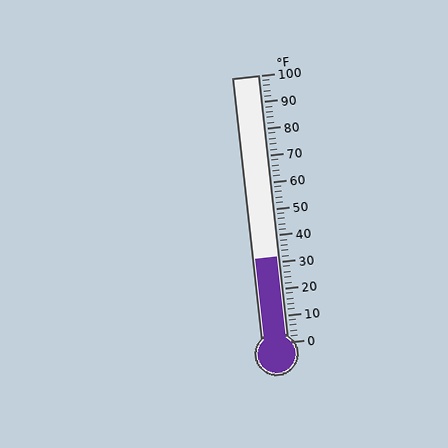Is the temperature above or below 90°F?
The temperature is below 90°F.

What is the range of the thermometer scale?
The thermometer scale ranges from 0°F to 100°F.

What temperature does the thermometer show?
The thermometer shows approximately 32°F.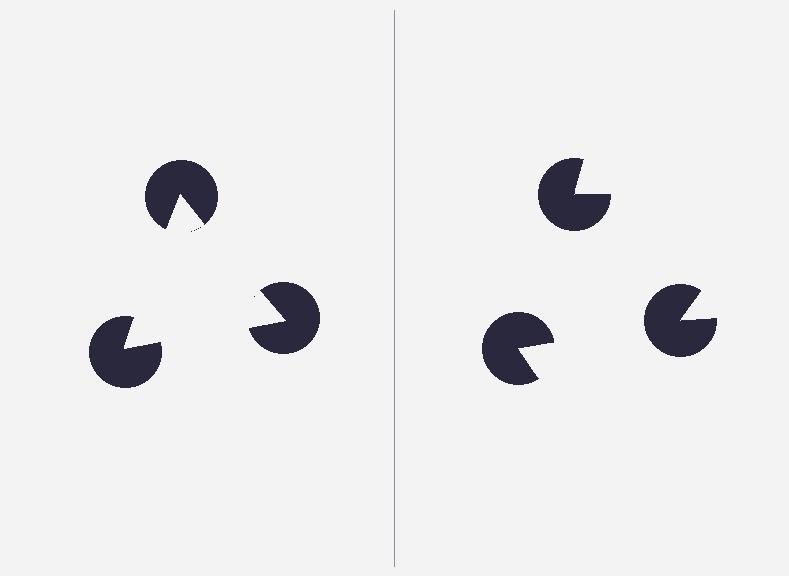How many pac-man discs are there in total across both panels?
6 — 3 on each side.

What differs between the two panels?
The pac-man discs are positioned identically on both sides; only the wedge orientations differ. On the left they align to a triangle; on the right they are misaligned.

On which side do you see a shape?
An illusory triangle appears on the left side. On the right side the wedge cuts are rotated, so no coherent shape forms.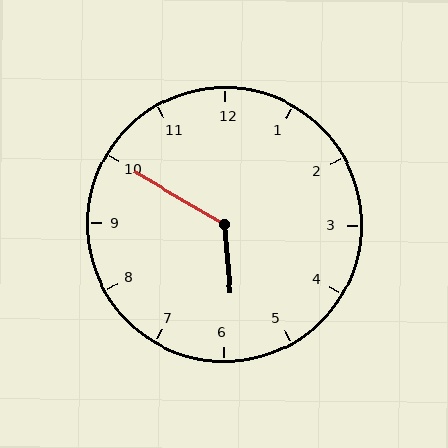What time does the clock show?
5:50.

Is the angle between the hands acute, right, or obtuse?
It is obtuse.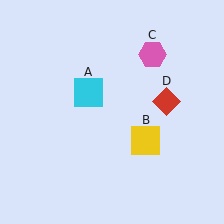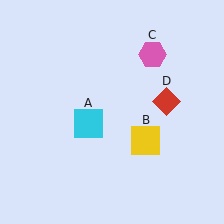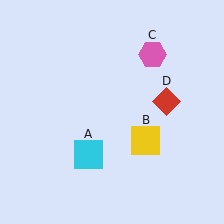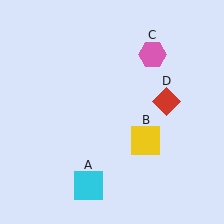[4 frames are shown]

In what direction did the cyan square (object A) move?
The cyan square (object A) moved down.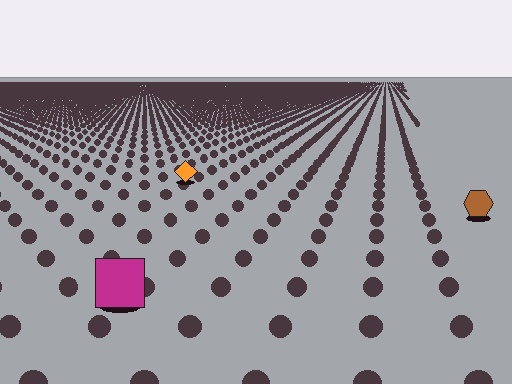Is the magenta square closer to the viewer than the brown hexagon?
Yes. The magenta square is closer — you can tell from the texture gradient: the ground texture is coarser near it.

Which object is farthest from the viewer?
The orange diamond is farthest from the viewer. It appears smaller and the ground texture around it is denser.